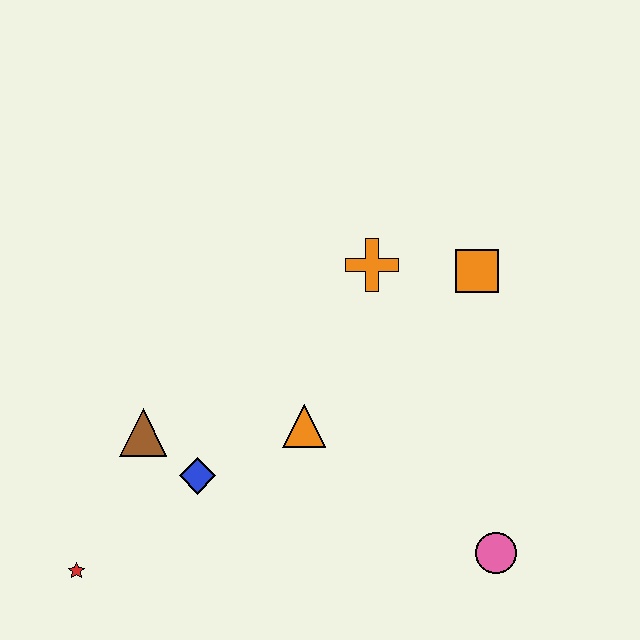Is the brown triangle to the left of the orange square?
Yes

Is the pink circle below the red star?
No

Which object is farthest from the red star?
The orange square is farthest from the red star.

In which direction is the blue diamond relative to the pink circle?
The blue diamond is to the left of the pink circle.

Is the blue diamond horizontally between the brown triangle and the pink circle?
Yes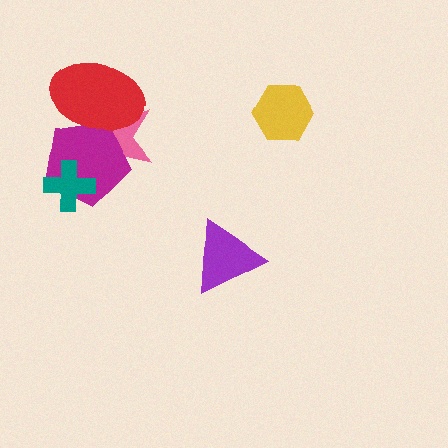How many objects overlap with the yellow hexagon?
0 objects overlap with the yellow hexagon.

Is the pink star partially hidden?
Yes, it is partially covered by another shape.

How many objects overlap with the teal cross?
1 object overlaps with the teal cross.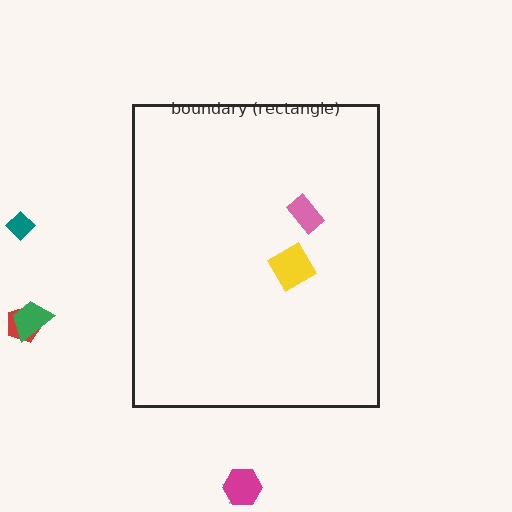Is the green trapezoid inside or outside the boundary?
Outside.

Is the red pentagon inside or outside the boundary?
Outside.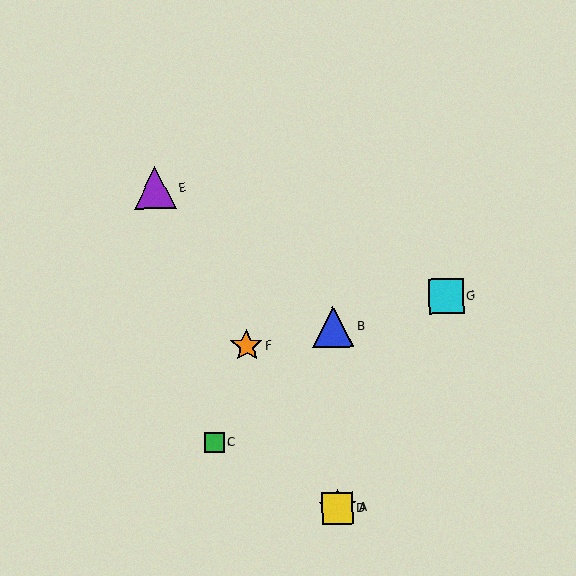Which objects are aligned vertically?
Objects A, B, D are aligned vertically.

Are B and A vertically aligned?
Yes, both are at x≈333.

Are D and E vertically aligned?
No, D is at x≈338 and E is at x≈155.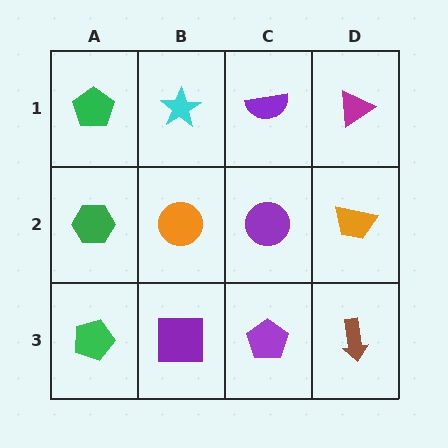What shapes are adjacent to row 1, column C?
A purple circle (row 2, column C), a cyan star (row 1, column B), a magenta triangle (row 1, column D).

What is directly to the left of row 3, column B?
A green pentagon.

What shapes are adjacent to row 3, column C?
A purple circle (row 2, column C), a purple square (row 3, column B), a brown arrow (row 3, column D).